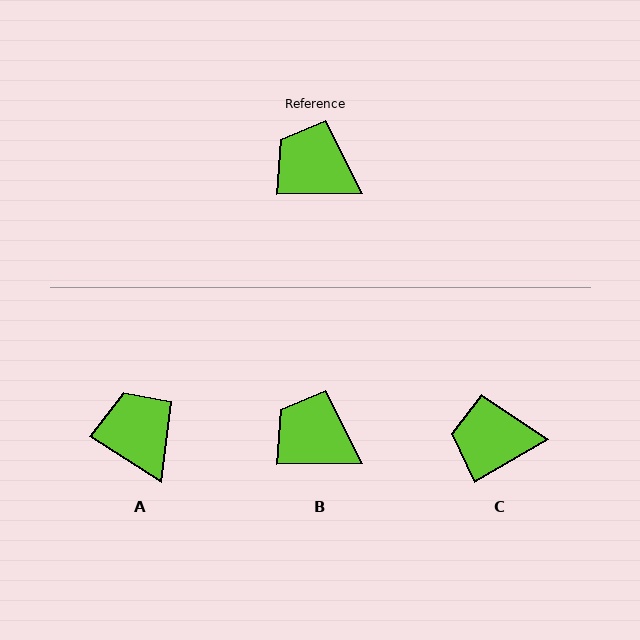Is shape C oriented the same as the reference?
No, it is off by about 30 degrees.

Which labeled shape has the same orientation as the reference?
B.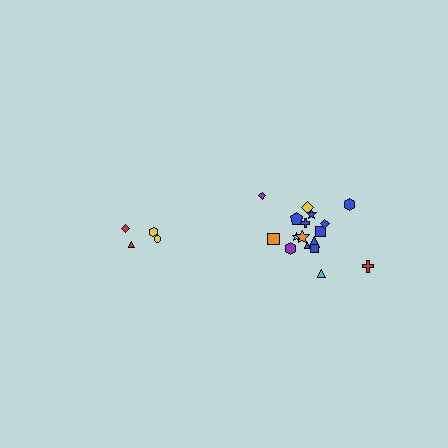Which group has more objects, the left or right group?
The right group.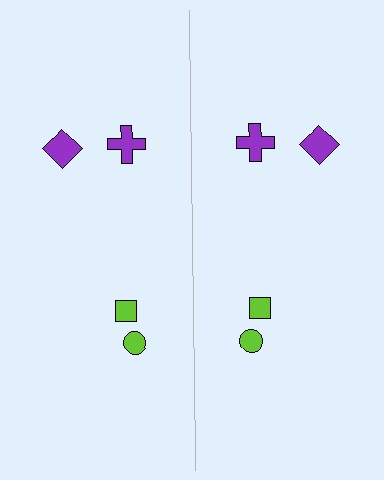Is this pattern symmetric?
Yes, this pattern has bilateral (reflection) symmetry.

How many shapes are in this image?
There are 8 shapes in this image.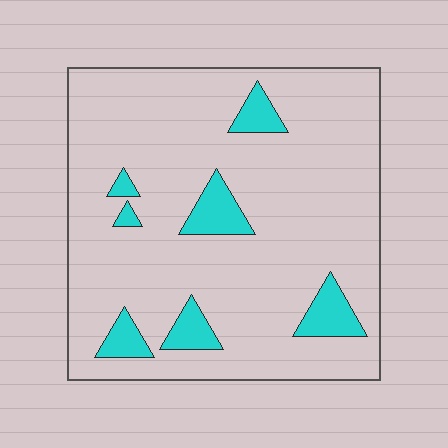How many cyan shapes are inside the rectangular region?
7.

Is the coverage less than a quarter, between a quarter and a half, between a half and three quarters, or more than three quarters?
Less than a quarter.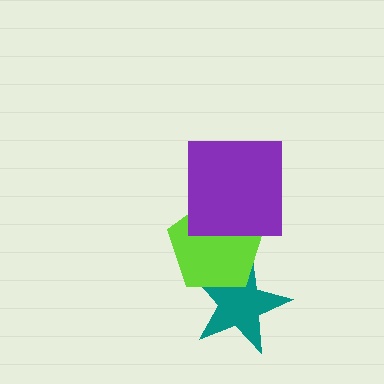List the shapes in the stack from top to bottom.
From top to bottom: the purple square, the lime pentagon, the teal star.